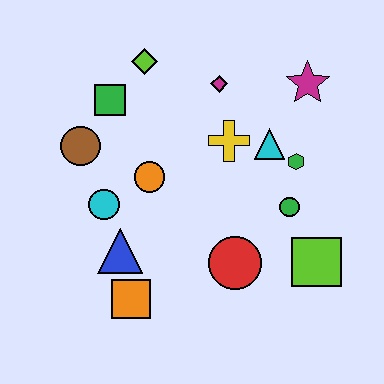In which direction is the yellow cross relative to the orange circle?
The yellow cross is to the right of the orange circle.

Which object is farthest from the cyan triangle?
The orange square is farthest from the cyan triangle.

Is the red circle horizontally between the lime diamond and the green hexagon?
Yes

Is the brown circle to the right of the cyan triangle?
No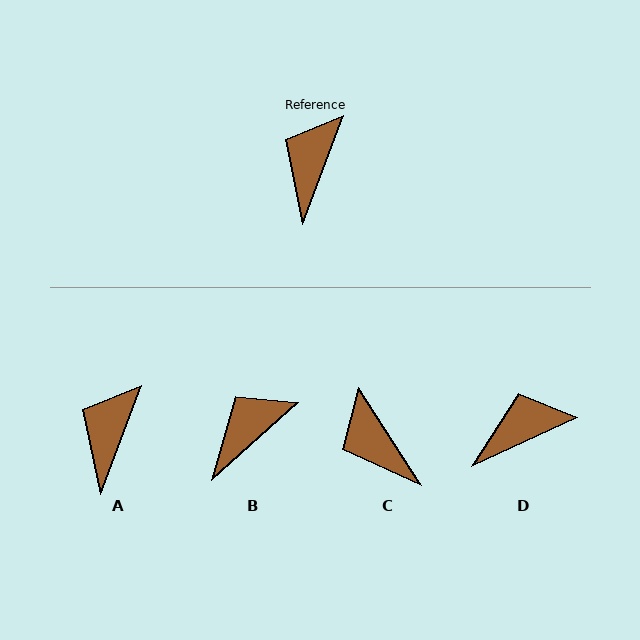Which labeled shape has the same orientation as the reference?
A.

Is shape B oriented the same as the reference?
No, it is off by about 27 degrees.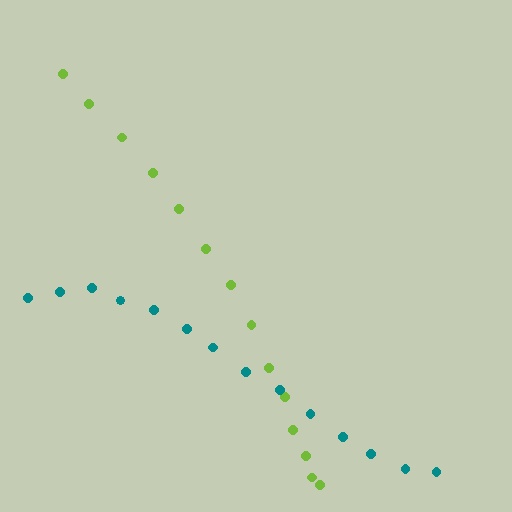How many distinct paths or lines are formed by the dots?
There are 2 distinct paths.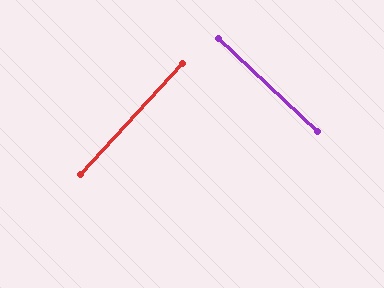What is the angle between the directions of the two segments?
Approximately 89 degrees.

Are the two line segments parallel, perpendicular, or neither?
Perpendicular — they meet at approximately 89°.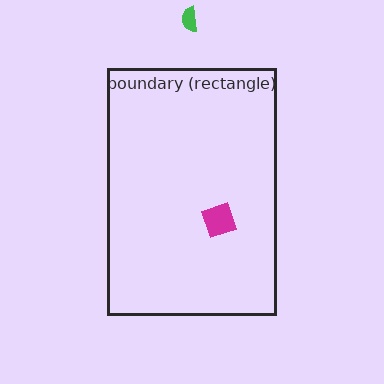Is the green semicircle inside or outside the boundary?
Outside.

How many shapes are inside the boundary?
1 inside, 1 outside.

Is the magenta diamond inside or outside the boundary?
Inside.